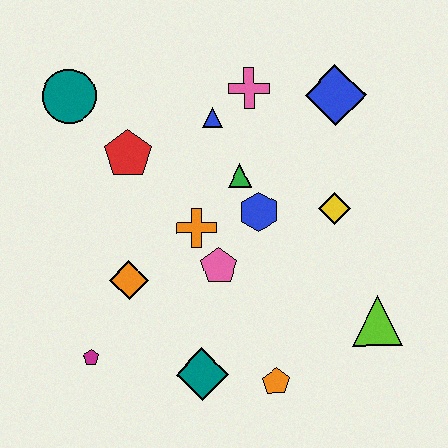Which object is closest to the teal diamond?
The orange pentagon is closest to the teal diamond.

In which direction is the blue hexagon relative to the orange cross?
The blue hexagon is to the right of the orange cross.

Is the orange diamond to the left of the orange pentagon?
Yes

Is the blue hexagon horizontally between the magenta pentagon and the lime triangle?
Yes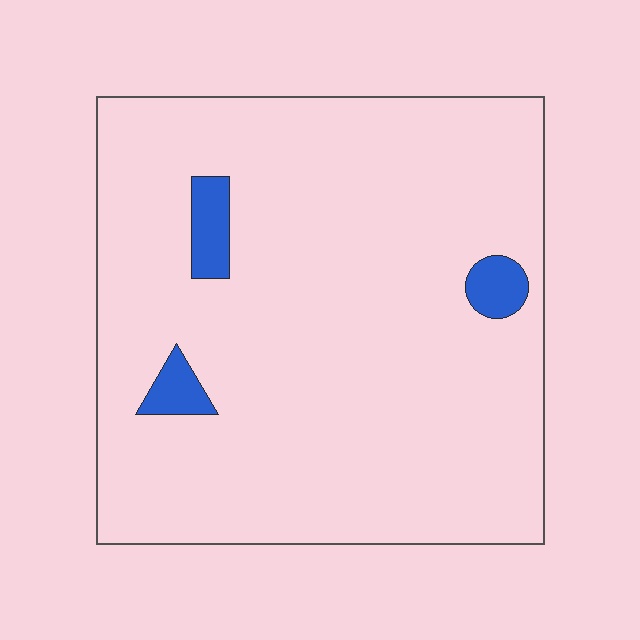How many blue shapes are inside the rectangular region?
3.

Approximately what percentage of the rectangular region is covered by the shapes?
Approximately 5%.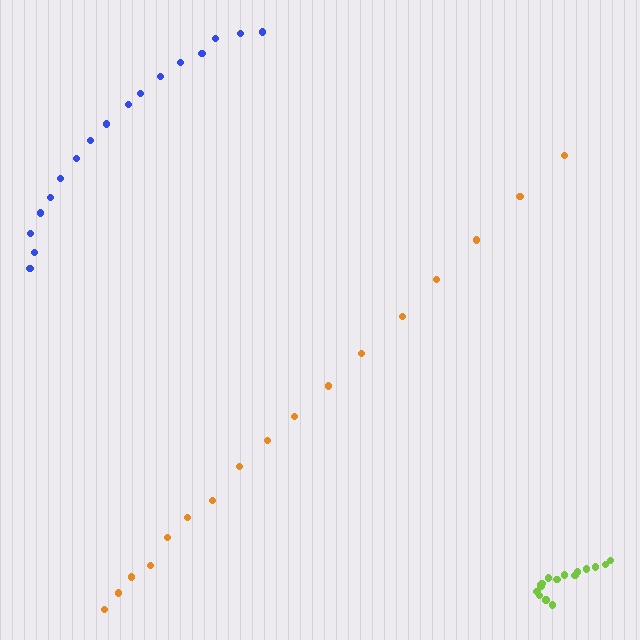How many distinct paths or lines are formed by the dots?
There are 3 distinct paths.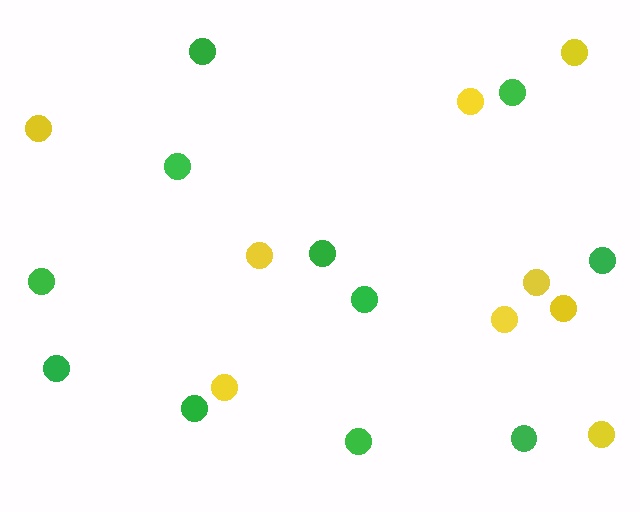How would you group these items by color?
There are 2 groups: one group of yellow circles (9) and one group of green circles (11).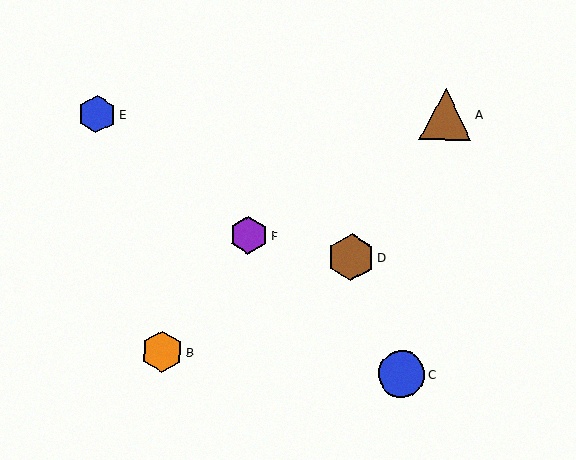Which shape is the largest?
The brown triangle (labeled A) is the largest.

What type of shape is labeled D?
Shape D is a brown hexagon.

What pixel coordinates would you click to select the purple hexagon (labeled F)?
Click at (249, 235) to select the purple hexagon F.